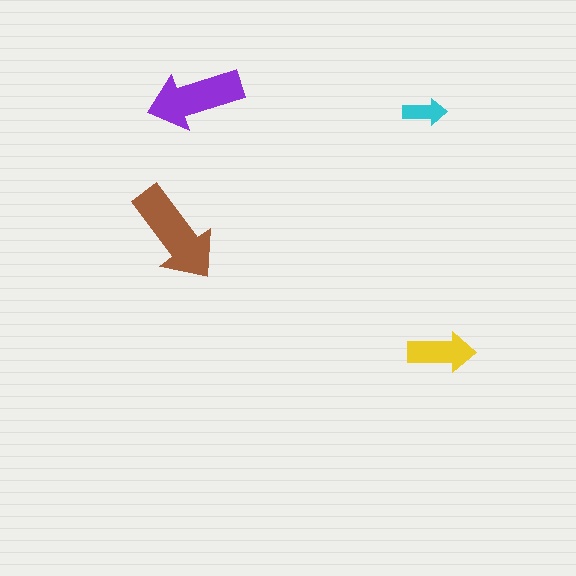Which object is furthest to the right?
The yellow arrow is rightmost.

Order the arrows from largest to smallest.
the brown one, the purple one, the yellow one, the cyan one.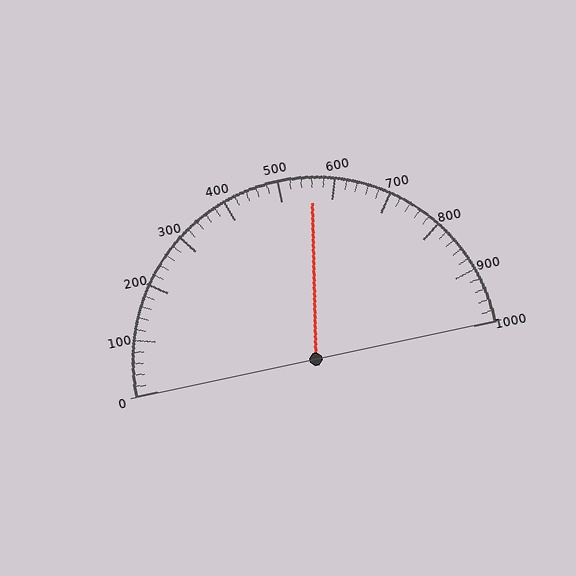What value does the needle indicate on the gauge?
The needle indicates approximately 560.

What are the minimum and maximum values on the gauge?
The gauge ranges from 0 to 1000.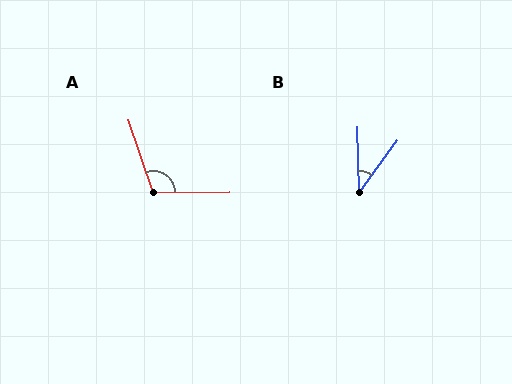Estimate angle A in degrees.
Approximately 108 degrees.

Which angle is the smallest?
B, at approximately 38 degrees.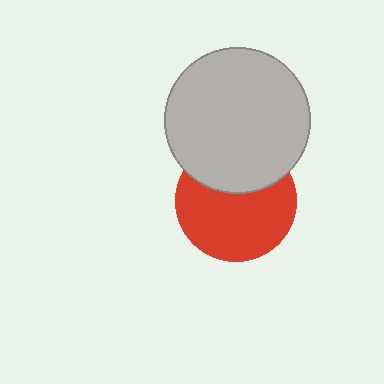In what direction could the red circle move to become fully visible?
The red circle could move down. That would shift it out from behind the light gray circle entirely.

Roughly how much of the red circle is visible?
Most of it is visible (roughly 66%).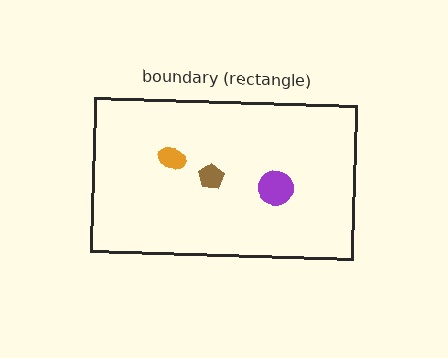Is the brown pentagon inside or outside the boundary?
Inside.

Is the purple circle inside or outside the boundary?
Inside.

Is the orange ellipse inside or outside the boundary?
Inside.